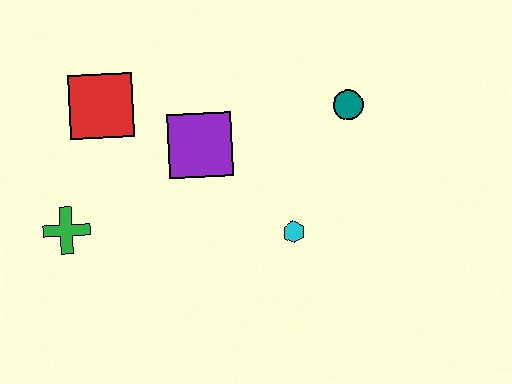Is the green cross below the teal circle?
Yes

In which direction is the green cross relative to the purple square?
The green cross is to the left of the purple square.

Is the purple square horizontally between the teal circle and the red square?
Yes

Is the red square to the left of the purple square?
Yes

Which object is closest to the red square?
The purple square is closest to the red square.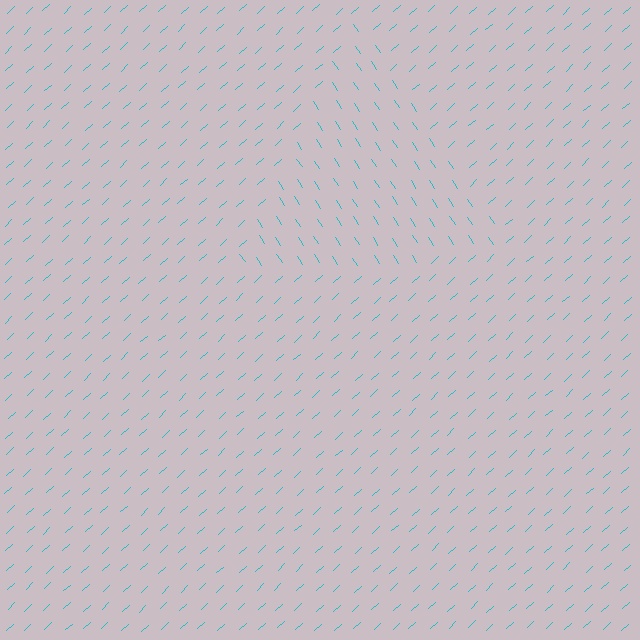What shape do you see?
I see a triangle.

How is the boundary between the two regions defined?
The boundary is defined purely by a change in line orientation (approximately 81 degrees difference). All lines are the same color and thickness.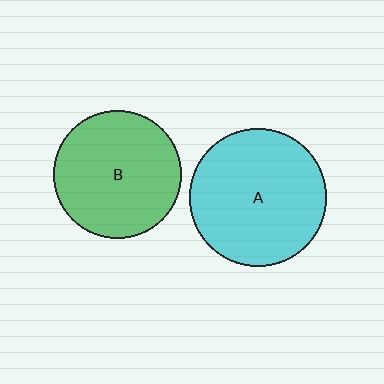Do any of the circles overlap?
No, none of the circles overlap.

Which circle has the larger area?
Circle A (cyan).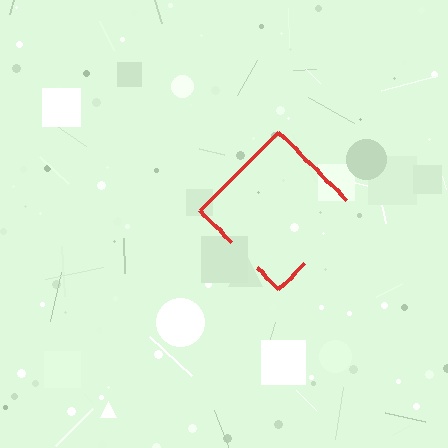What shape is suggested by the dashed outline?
The dashed outline suggests a diamond.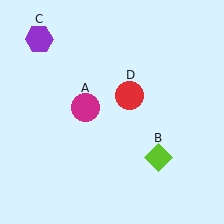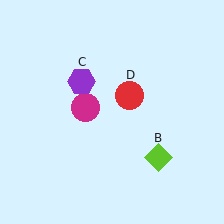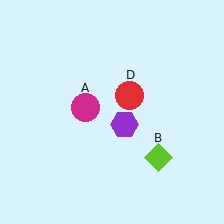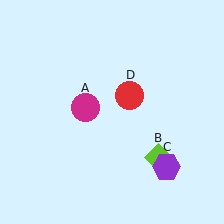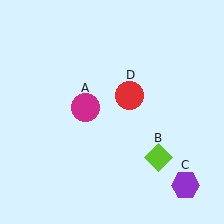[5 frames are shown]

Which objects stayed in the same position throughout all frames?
Magenta circle (object A) and lime diamond (object B) and red circle (object D) remained stationary.